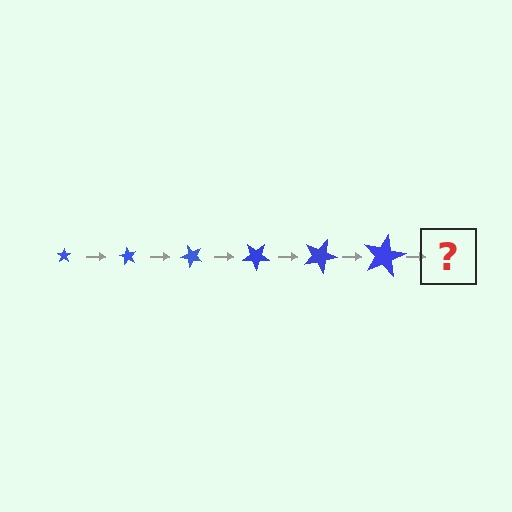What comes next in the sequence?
The next element should be a star, larger than the previous one and rotated 360 degrees from the start.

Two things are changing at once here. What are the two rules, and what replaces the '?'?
The two rules are that the star grows larger each step and it rotates 60 degrees each step. The '?' should be a star, larger than the previous one and rotated 360 degrees from the start.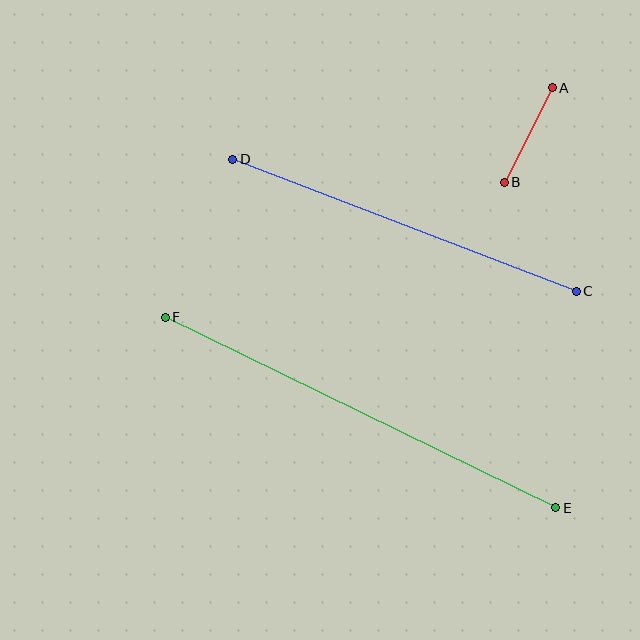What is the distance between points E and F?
The distance is approximately 435 pixels.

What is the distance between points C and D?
The distance is approximately 368 pixels.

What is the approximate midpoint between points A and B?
The midpoint is at approximately (528, 135) pixels.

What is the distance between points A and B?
The distance is approximately 106 pixels.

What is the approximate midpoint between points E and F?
The midpoint is at approximately (361, 413) pixels.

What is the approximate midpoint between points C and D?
The midpoint is at approximately (404, 225) pixels.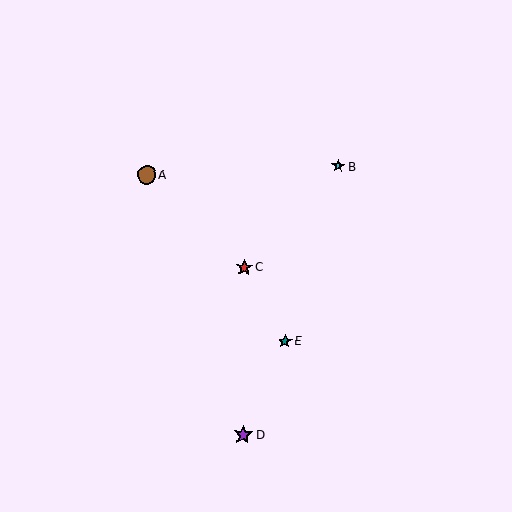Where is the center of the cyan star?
The center of the cyan star is at (338, 166).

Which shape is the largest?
The purple star (labeled D) is the largest.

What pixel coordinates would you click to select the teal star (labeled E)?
Click at (285, 341) to select the teal star E.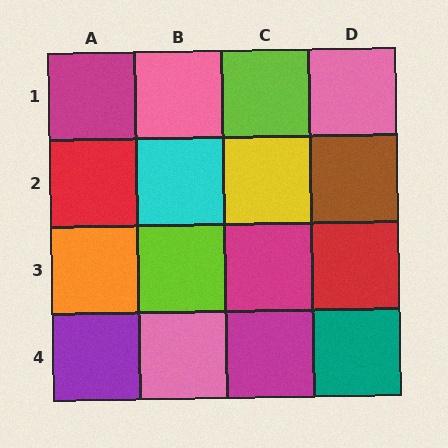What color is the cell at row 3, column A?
Orange.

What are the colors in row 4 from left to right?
Purple, pink, magenta, teal.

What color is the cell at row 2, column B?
Cyan.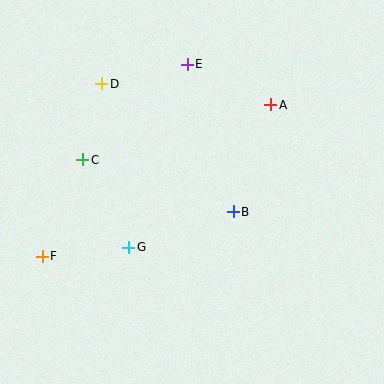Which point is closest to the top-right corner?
Point A is closest to the top-right corner.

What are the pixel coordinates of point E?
Point E is at (187, 64).